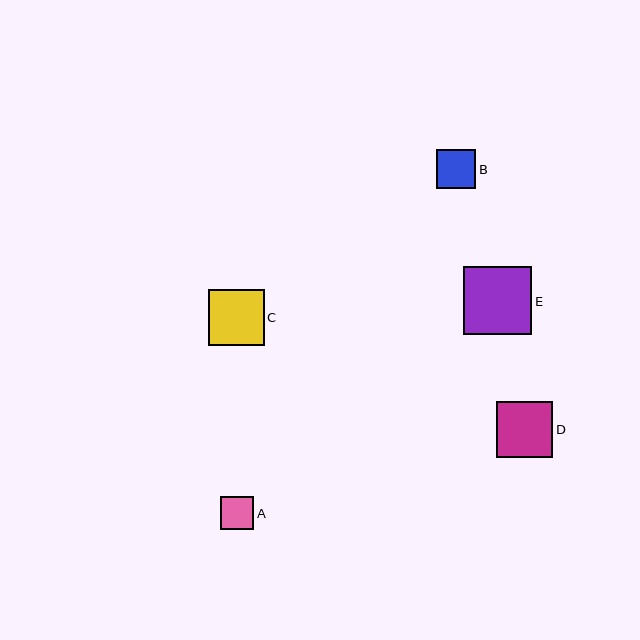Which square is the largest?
Square E is the largest with a size of approximately 68 pixels.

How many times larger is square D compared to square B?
Square D is approximately 1.4 times the size of square B.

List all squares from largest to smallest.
From largest to smallest: E, D, C, B, A.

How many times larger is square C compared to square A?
Square C is approximately 1.7 times the size of square A.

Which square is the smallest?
Square A is the smallest with a size of approximately 33 pixels.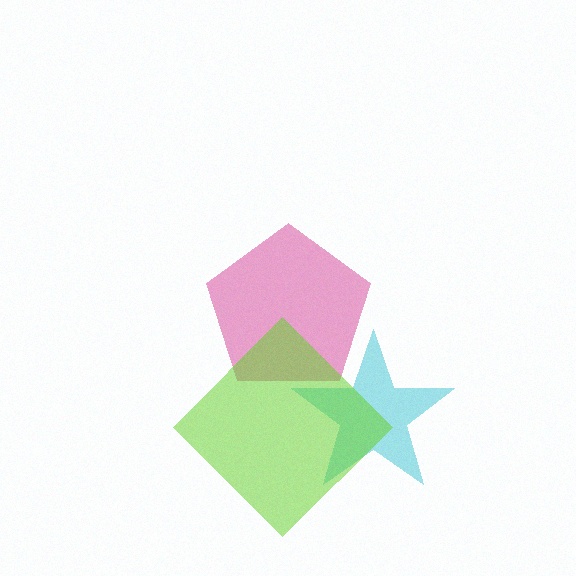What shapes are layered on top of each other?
The layered shapes are: a cyan star, a magenta pentagon, a lime diamond.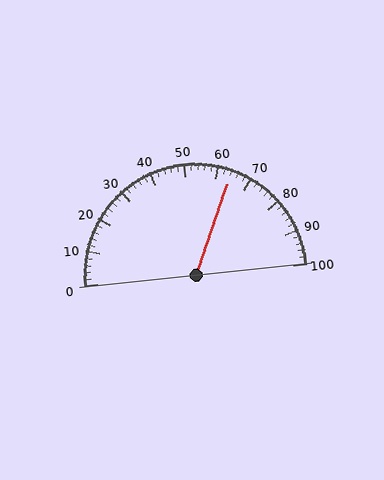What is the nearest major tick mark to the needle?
The nearest major tick mark is 60.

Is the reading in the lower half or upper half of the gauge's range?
The reading is in the upper half of the range (0 to 100).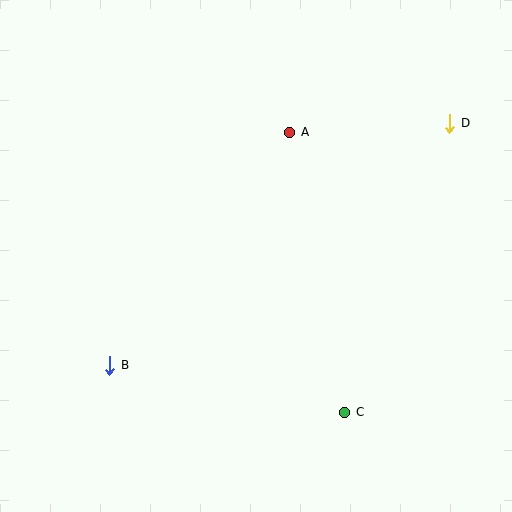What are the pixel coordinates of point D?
Point D is at (450, 123).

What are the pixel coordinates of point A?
Point A is at (290, 132).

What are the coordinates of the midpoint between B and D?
The midpoint between B and D is at (280, 244).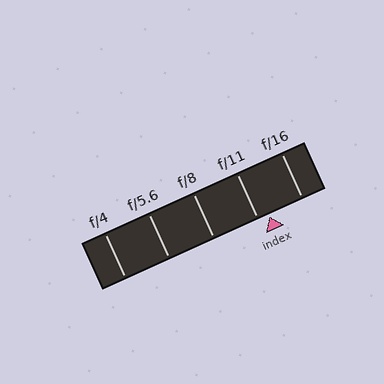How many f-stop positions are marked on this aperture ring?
There are 5 f-stop positions marked.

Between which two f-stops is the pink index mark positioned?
The index mark is between f/11 and f/16.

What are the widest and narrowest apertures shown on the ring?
The widest aperture shown is f/4 and the narrowest is f/16.